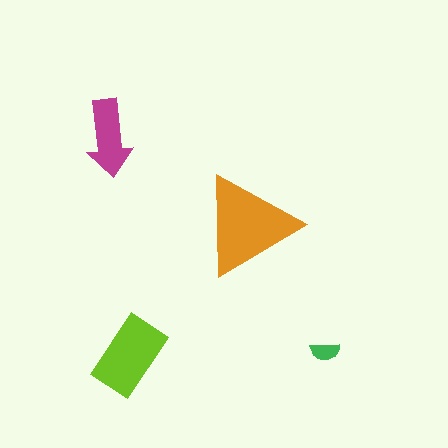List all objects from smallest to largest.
The green semicircle, the magenta arrow, the lime rectangle, the orange triangle.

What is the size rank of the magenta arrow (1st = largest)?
3rd.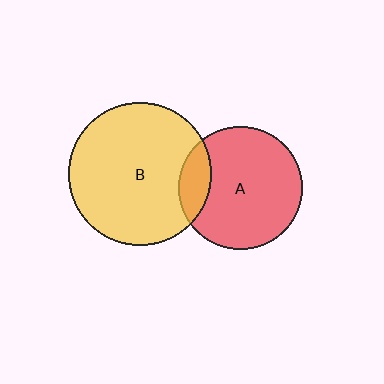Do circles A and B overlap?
Yes.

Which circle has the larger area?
Circle B (yellow).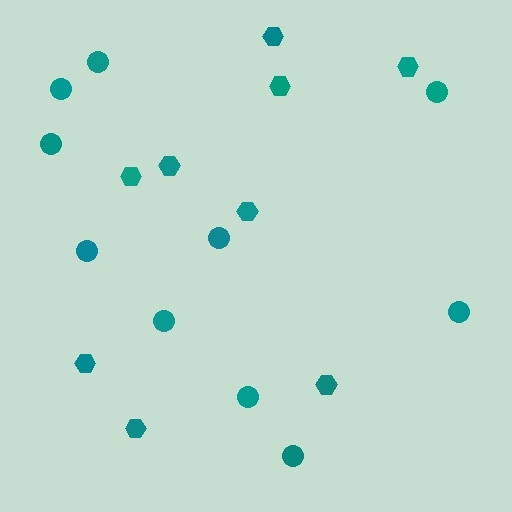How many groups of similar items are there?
There are 2 groups: one group of circles (10) and one group of hexagons (9).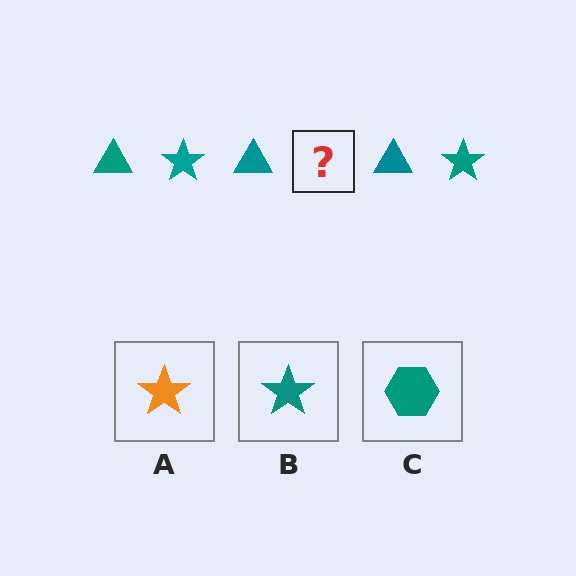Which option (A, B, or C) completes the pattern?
B.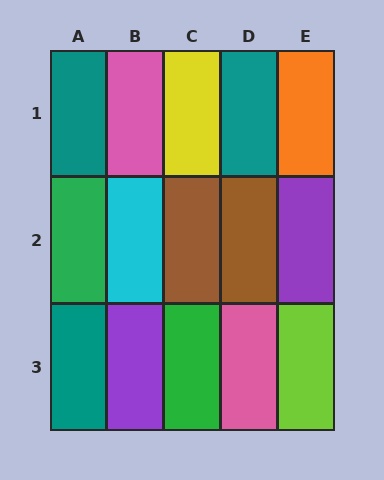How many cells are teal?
3 cells are teal.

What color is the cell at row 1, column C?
Yellow.